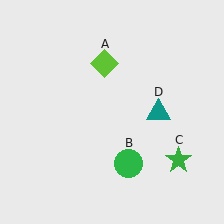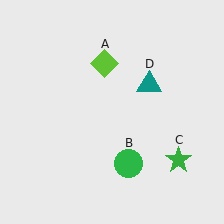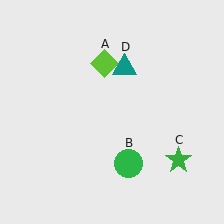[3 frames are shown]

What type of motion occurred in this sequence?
The teal triangle (object D) rotated counterclockwise around the center of the scene.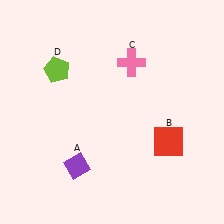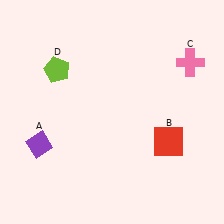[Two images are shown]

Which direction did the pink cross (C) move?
The pink cross (C) moved right.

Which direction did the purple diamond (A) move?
The purple diamond (A) moved left.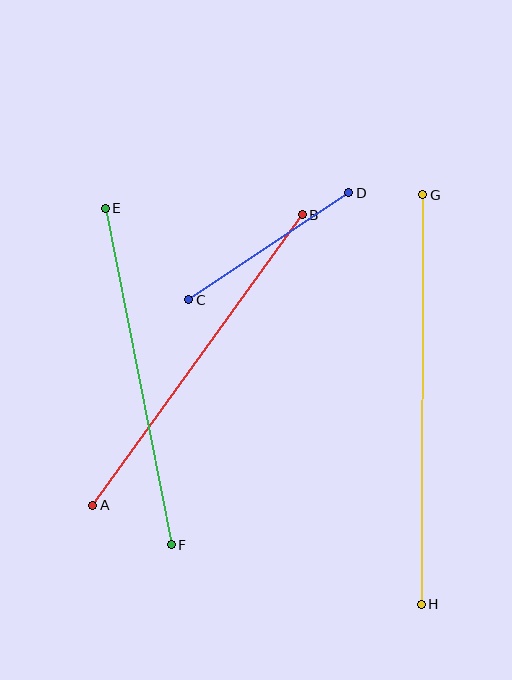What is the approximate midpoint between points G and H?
The midpoint is at approximately (422, 399) pixels.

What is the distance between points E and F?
The distance is approximately 343 pixels.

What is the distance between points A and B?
The distance is approximately 358 pixels.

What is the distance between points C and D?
The distance is approximately 193 pixels.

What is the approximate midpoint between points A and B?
The midpoint is at approximately (197, 360) pixels.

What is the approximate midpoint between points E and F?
The midpoint is at approximately (138, 377) pixels.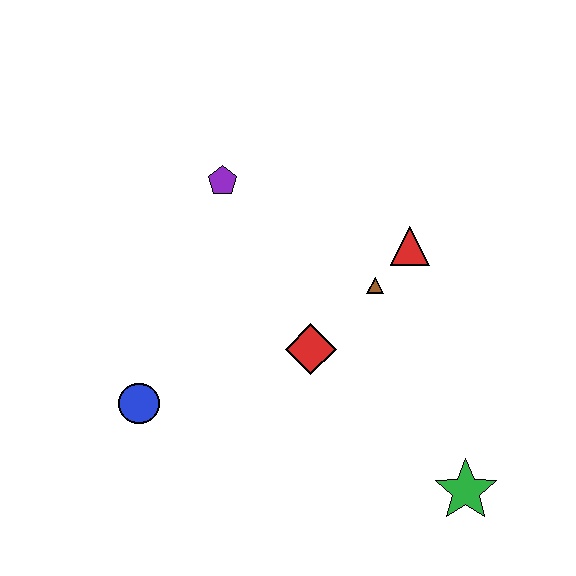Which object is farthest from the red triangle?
The blue circle is farthest from the red triangle.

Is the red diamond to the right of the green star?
No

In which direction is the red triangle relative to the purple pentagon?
The red triangle is to the right of the purple pentagon.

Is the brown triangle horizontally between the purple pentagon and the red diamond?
No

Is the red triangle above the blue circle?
Yes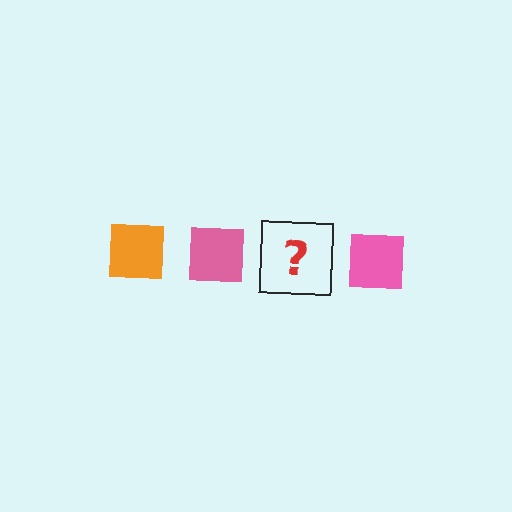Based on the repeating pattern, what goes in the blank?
The blank should be an orange square.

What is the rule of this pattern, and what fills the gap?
The rule is that the pattern cycles through orange, pink squares. The gap should be filled with an orange square.